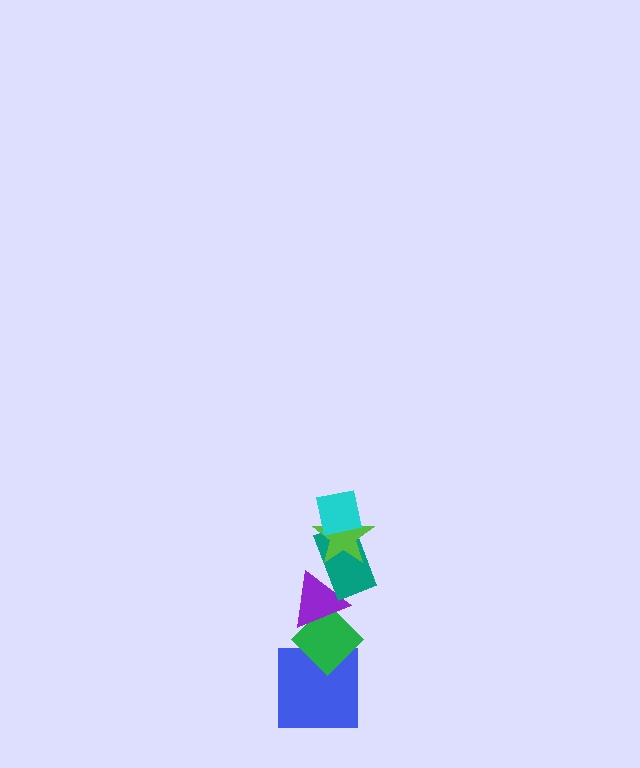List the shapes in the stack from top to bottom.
From top to bottom: the cyan square, the lime star, the teal rectangle, the purple triangle, the green diamond, the blue square.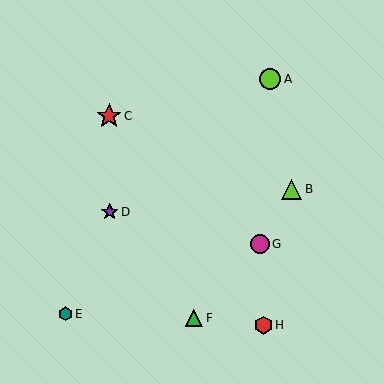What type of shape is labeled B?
Shape B is a lime triangle.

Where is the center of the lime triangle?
The center of the lime triangle is at (292, 189).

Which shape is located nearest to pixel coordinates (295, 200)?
The lime triangle (labeled B) at (292, 189) is nearest to that location.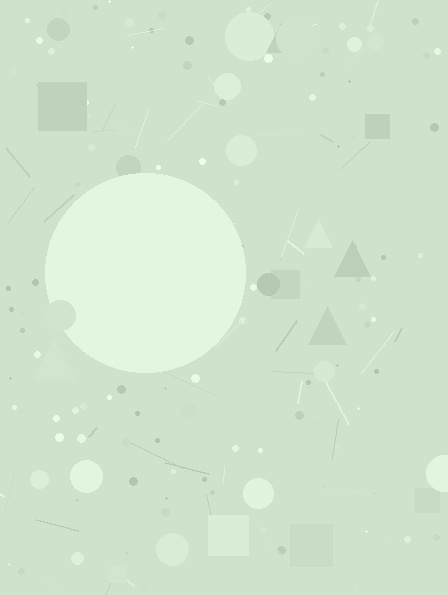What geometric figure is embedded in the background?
A circle is embedded in the background.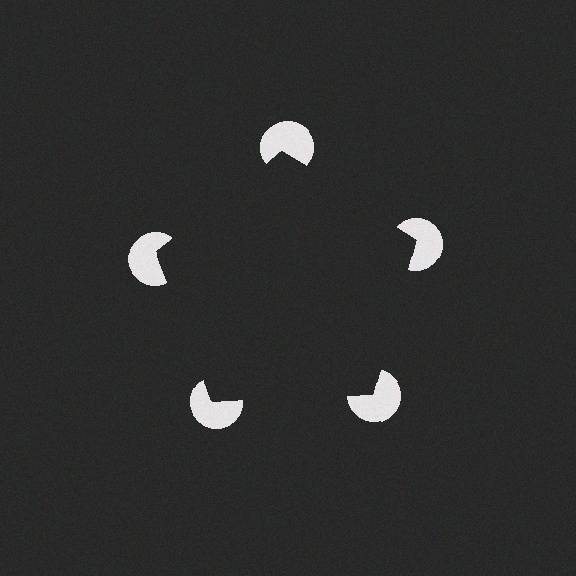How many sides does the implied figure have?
5 sides.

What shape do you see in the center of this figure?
An illusory pentagon — its edges are inferred from the aligned wedge cuts in the pac-man discs, not physically drawn.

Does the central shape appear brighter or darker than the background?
It typically appears slightly darker than the background, even though no actual brightness change is drawn.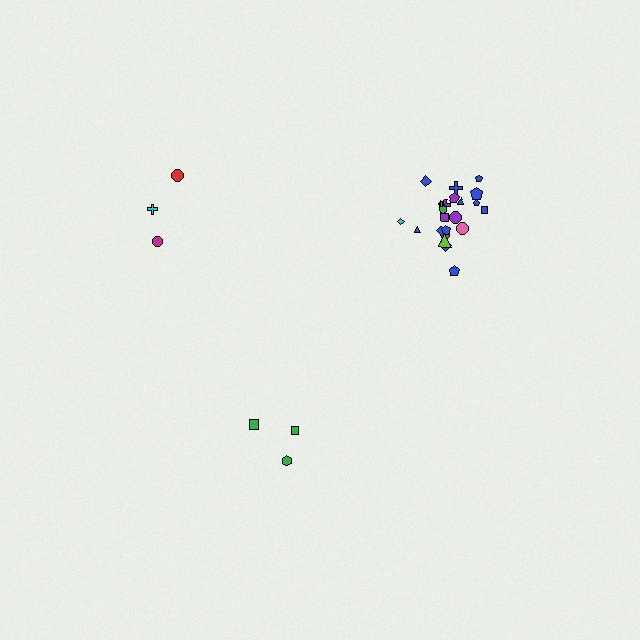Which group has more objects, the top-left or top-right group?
The top-right group.